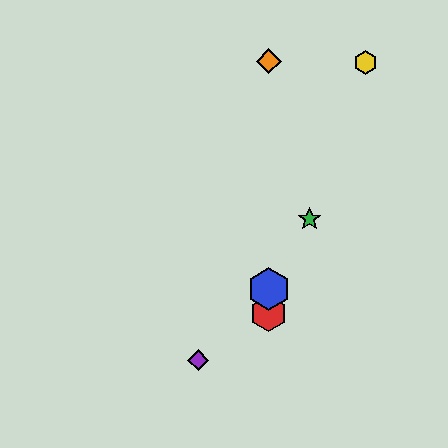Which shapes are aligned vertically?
The red hexagon, the blue hexagon, the orange diamond are aligned vertically.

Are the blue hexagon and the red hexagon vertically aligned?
Yes, both are at x≈269.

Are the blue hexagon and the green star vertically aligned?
No, the blue hexagon is at x≈269 and the green star is at x≈309.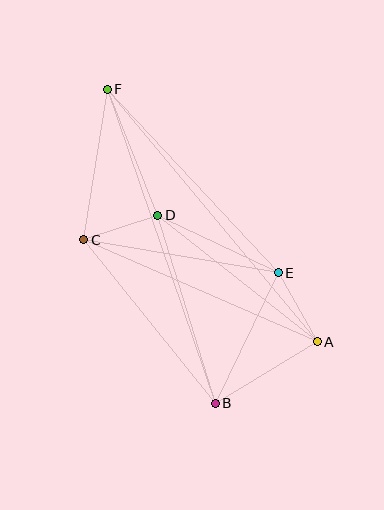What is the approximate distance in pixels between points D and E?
The distance between D and E is approximately 133 pixels.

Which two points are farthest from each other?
Points B and F are farthest from each other.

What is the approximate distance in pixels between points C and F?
The distance between C and F is approximately 152 pixels.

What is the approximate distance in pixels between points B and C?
The distance between B and C is approximately 210 pixels.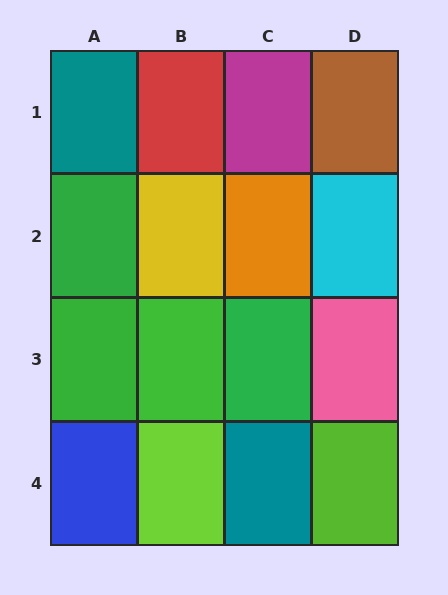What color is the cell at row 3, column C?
Green.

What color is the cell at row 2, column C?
Orange.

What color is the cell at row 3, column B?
Green.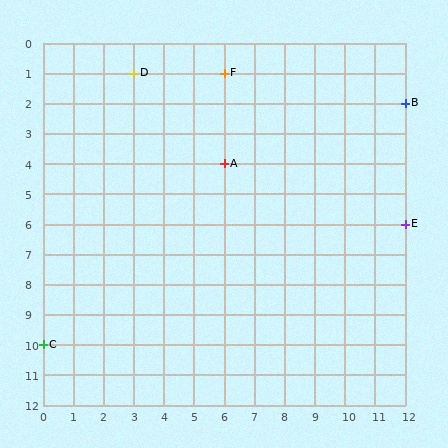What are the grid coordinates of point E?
Point E is at grid coordinates (12, 6).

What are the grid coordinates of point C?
Point C is at grid coordinates (0, 10).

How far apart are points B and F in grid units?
Points B and F are 6 columns and 1 row apart (about 6.1 grid units diagonally).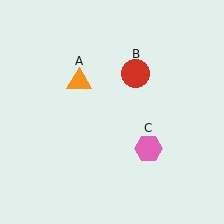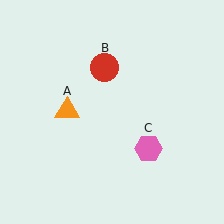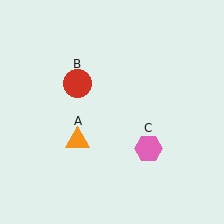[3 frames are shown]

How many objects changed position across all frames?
2 objects changed position: orange triangle (object A), red circle (object B).